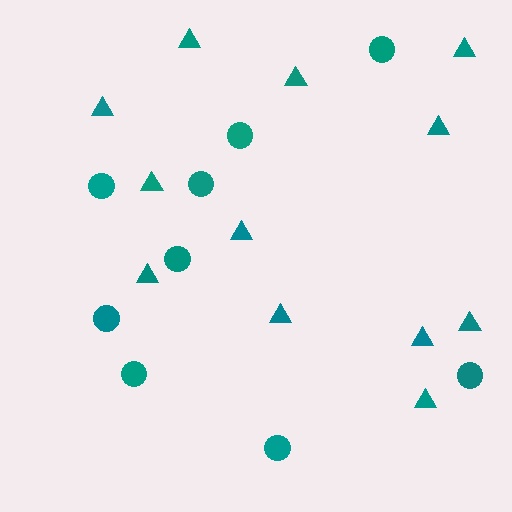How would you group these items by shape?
There are 2 groups: one group of circles (9) and one group of triangles (12).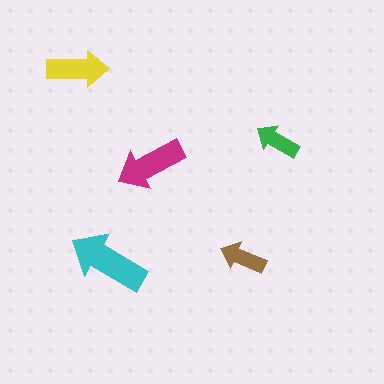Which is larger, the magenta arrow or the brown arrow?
The magenta one.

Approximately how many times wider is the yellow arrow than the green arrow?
About 1.5 times wider.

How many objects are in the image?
There are 5 objects in the image.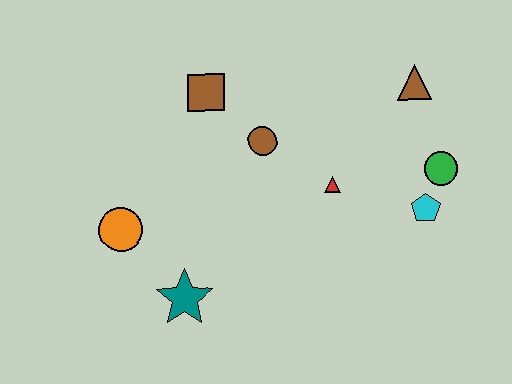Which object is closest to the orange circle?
The teal star is closest to the orange circle.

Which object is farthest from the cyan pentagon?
The orange circle is farthest from the cyan pentagon.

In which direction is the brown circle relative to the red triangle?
The brown circle is to the left of the red triangle.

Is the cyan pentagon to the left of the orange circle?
No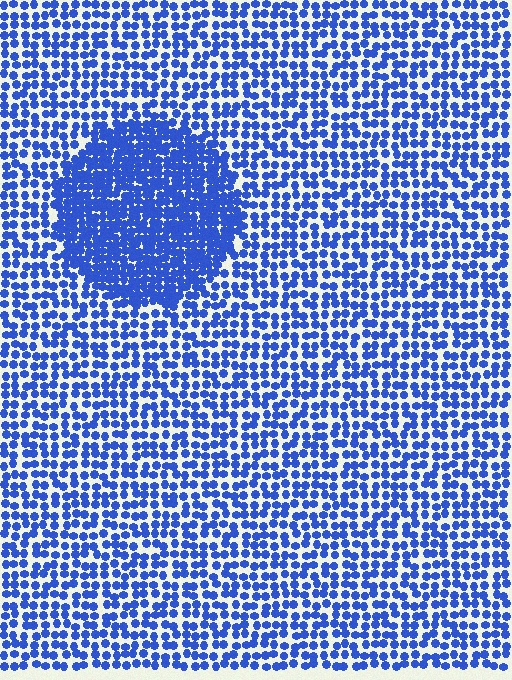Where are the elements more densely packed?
The elements are more densely packed inside the circle boundary.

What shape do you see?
I see a circle.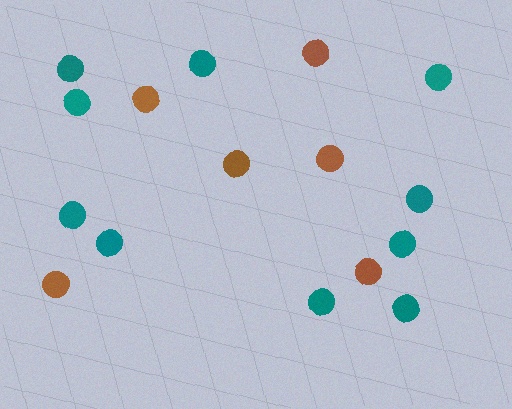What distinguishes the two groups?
There are 2 groups: one group of teal circles (10) and one group of brown circles (6).